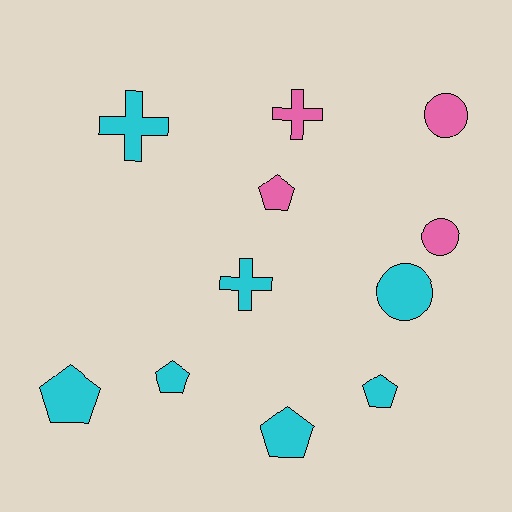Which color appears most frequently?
Cyan, with 7 objects.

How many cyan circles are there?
There is 1 cyan circle.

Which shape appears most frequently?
Pentagon, with 5 objects.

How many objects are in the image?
There are 11 objects.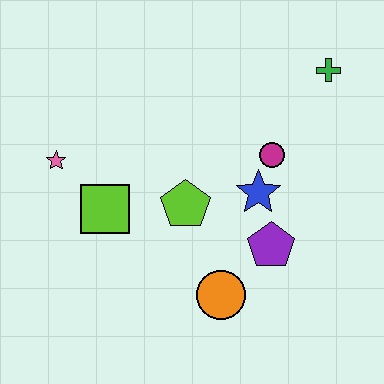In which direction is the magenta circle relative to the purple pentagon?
The magenta circle is above the purple pentagon.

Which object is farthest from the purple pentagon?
The pink star is farthest from the purple pentagon.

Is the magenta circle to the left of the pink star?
No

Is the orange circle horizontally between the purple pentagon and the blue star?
No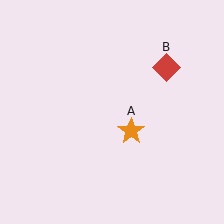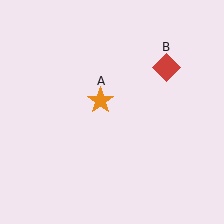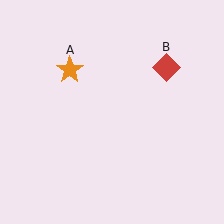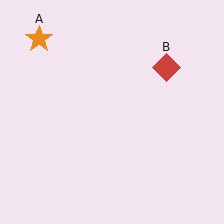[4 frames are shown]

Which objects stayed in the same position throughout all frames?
Red diamond (object B) remained stationary.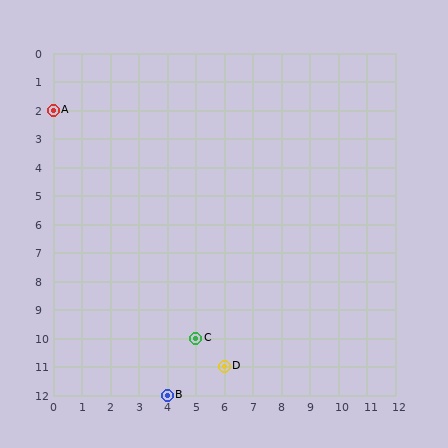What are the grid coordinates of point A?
Point A is at grid coordinates (0, 2).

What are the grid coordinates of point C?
Point C is at grid coordinates (5, 10).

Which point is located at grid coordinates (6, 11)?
Point D is at (6, 11).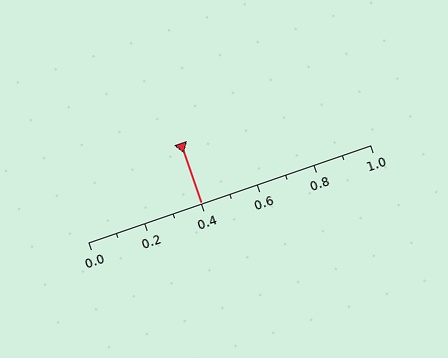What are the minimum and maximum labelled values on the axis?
The axis runs from 0.0 to 1.0.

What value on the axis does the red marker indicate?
The marker indicates approximately 0.4.